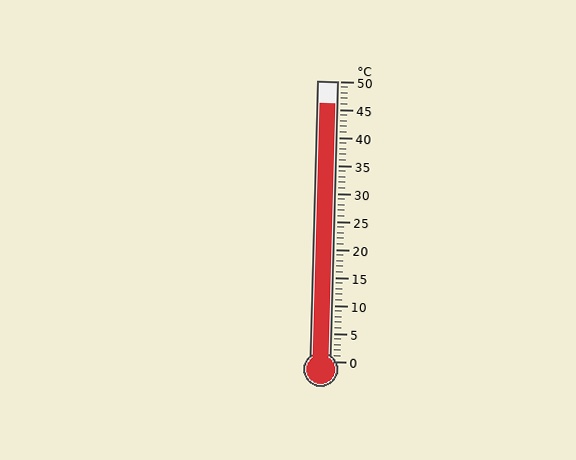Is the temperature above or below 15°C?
The temperature is above 15°C.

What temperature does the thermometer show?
The thermometer shows approximately 46°C.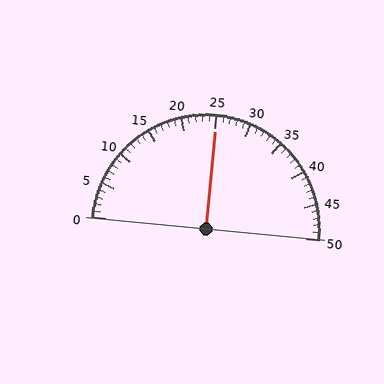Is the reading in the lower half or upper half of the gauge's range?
The reading is in the upper half of the range (0 to 50).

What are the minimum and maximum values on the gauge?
The gauge ranges from 0 to 50.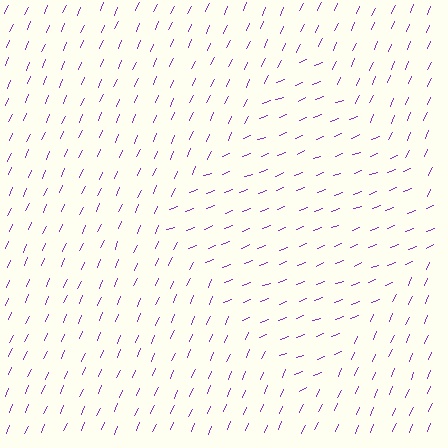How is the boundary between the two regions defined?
The boundary is defined purely by a change in line orientation (approximately 45 degrees difference). All lines are the same color and thickness.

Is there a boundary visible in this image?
Yes, there is a texture boundary formed by a change in line orientation.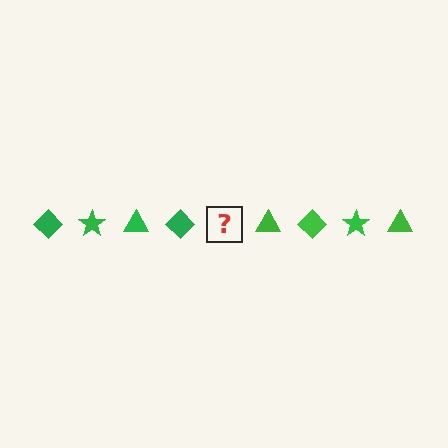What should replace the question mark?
The question mark should be replaced with a green star.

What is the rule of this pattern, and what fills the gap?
The rule is that the pattern cycles through diamond, star, triangle shapes in green. The gap should be filled with a green star.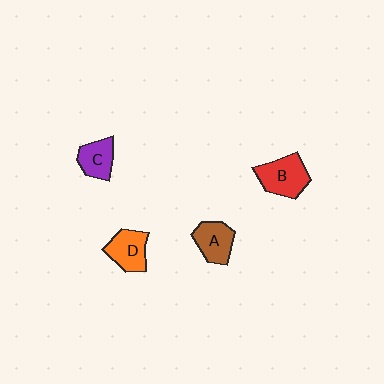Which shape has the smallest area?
Shape C (purple).